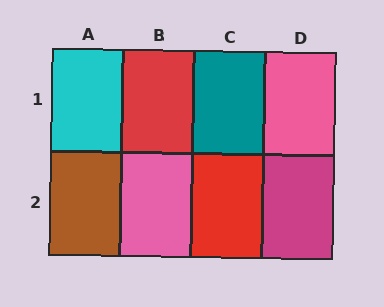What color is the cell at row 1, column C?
Teal.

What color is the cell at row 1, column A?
Cyan.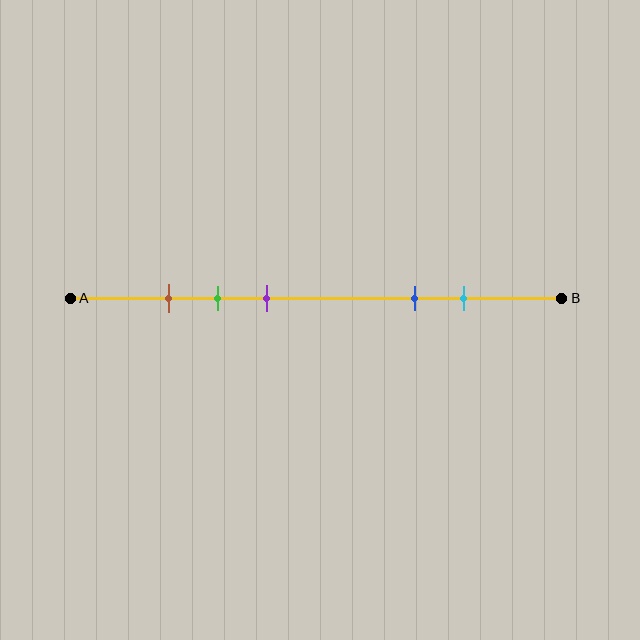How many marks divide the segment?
There are 5 marks dividing the segment.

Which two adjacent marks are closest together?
The brown and green marks are the closest adjacent pair.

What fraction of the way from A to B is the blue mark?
The blue mark is approximately 70% (0.7) of the way from A to B.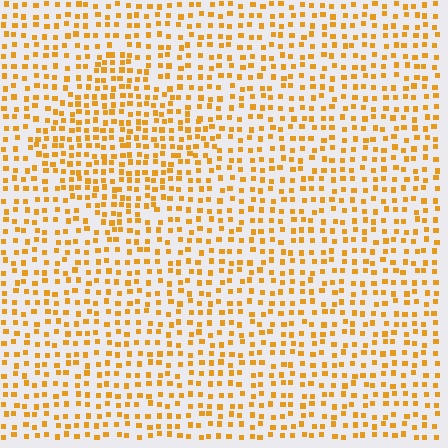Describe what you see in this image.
The image contains small orange elements arranged at two different densities. A diamond-shaped region is visible where the elements are more densely packed than the surrounding area.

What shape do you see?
I see a diamond.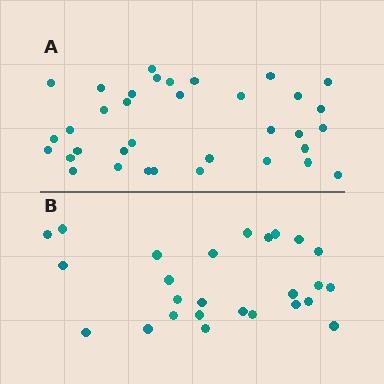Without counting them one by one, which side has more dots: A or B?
Region A (the top region) has more dots.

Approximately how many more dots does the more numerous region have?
Region A has roughly 8 or so more dots than region B.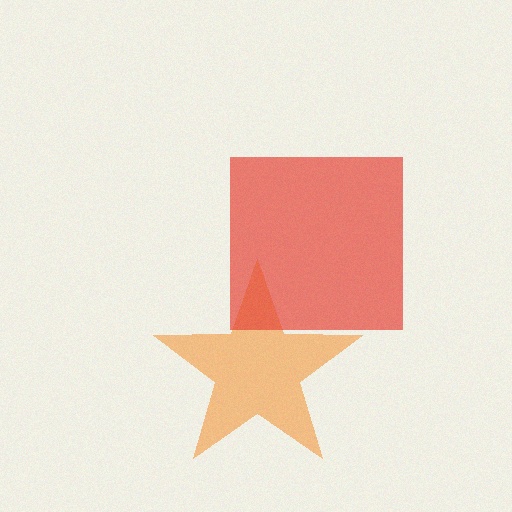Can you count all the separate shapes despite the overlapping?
Yes, there are 2 separate shapes.